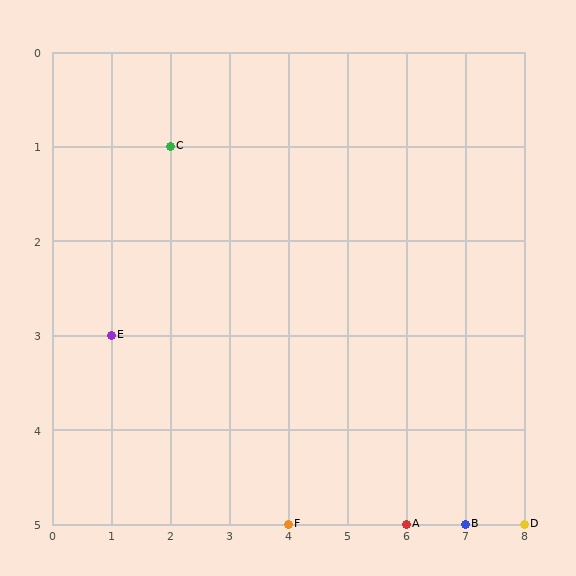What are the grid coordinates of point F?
Point F is at grid coordinates (4, 5).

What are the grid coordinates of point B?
Point B is at grid coordinates (7, 5).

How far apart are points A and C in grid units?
Points A and C are 4 columns and 4 rows apart (about 5.7 grid units diagonally).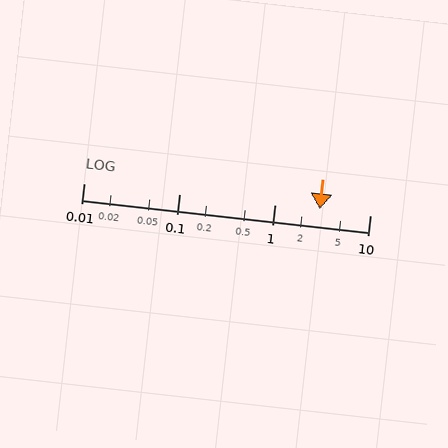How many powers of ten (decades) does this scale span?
The scale spans 3 decades, from 0.01 to 10.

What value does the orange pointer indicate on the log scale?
The pointer indicates approximately 3.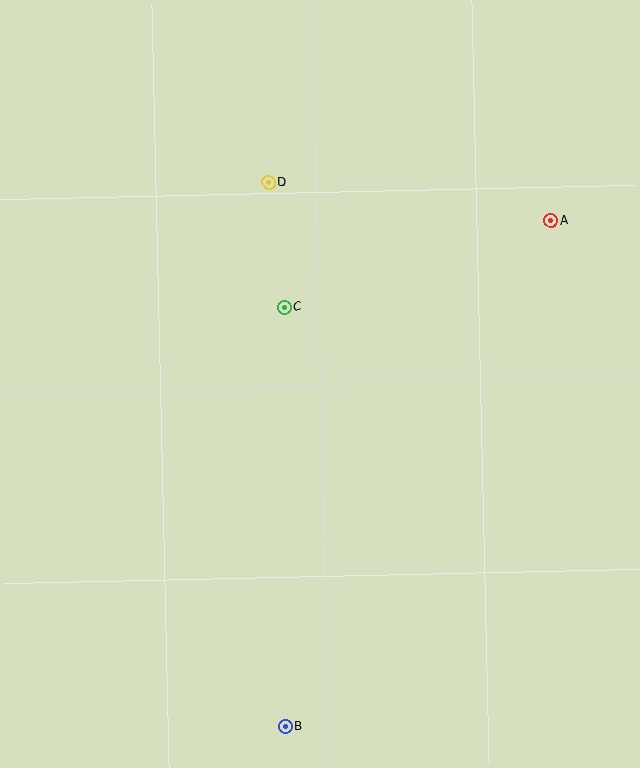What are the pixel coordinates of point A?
Point A is at (551, 220).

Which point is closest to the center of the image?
Point C at (285, 307) is closest to the center.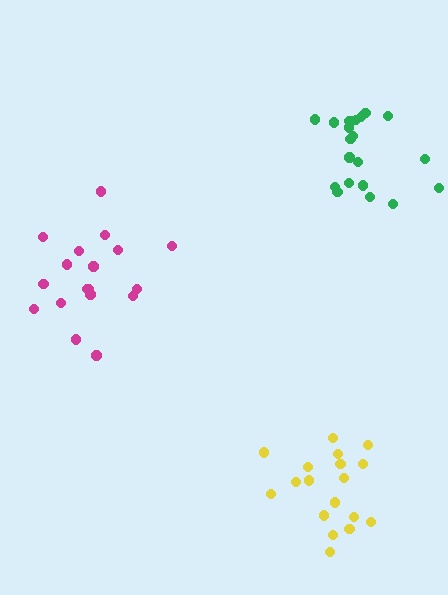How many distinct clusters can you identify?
There are 3 distinct clusters.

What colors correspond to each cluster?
The clusters are colored: yellow, green, magenta.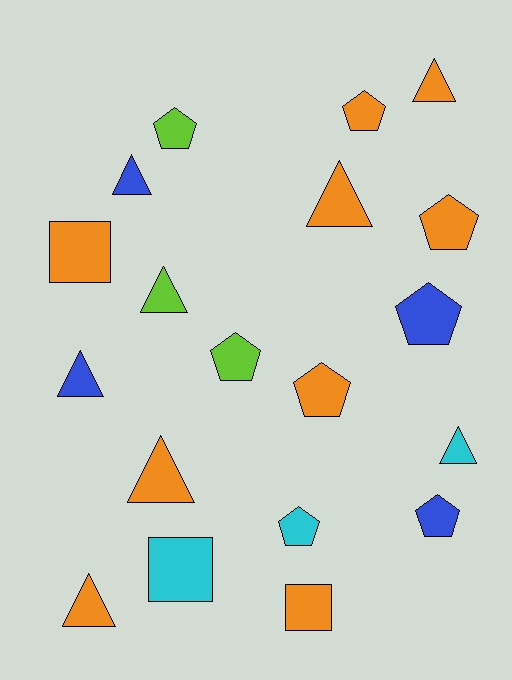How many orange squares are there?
There are 2 orange squares.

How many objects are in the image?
There are 19 objects.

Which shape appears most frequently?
Triangle, with 8 objects.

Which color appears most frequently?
Orange, with 9 objects.